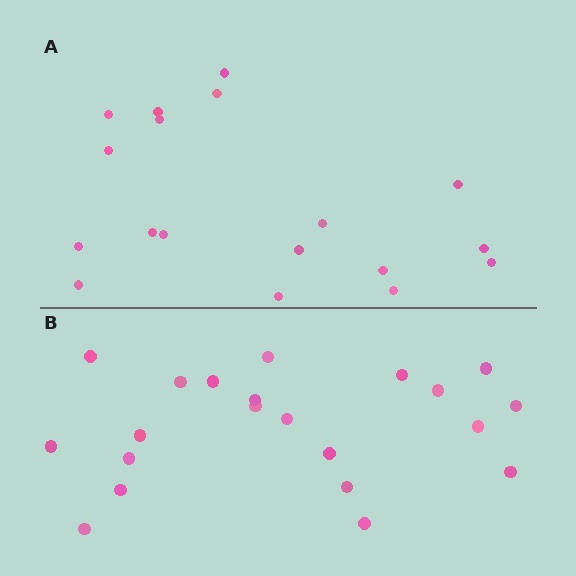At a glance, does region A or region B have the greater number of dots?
Region B (the bottom region) has more dots.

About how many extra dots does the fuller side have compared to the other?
Region B has just a few more — roughly 2 or 3 more dots than region A.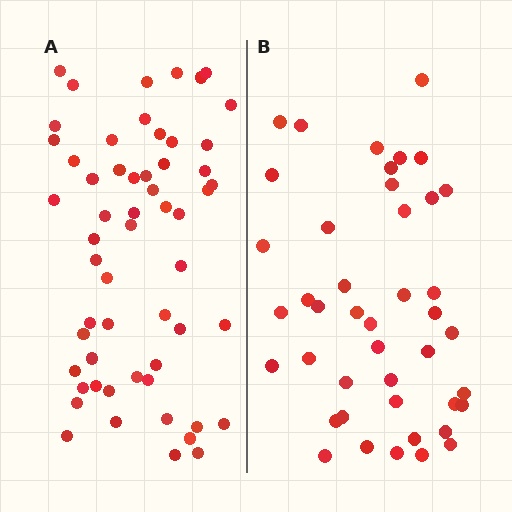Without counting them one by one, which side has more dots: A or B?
Region A (the left region) has more dots.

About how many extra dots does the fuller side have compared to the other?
Region A has approximately 15 more dots than region B.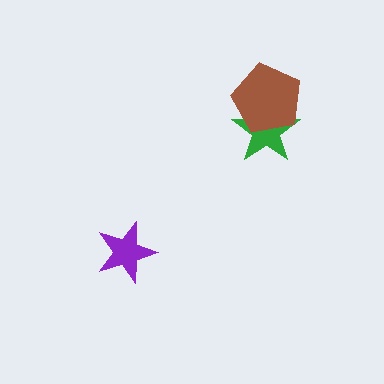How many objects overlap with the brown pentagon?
1 object overlaps with the brown pentagon.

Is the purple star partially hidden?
No, no other shape covers it.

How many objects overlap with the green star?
1 object overlaps with the green star.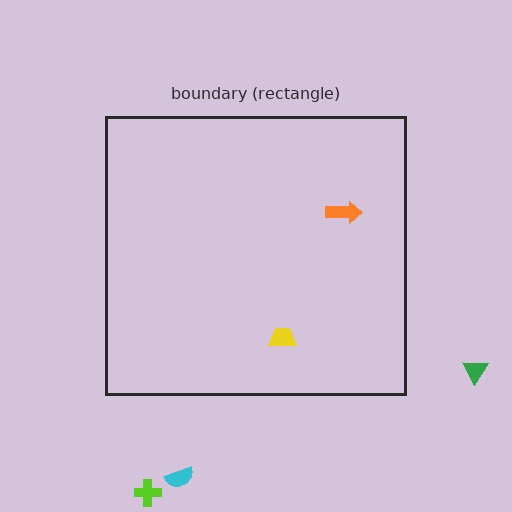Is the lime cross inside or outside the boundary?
Outside.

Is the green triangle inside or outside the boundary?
Outside.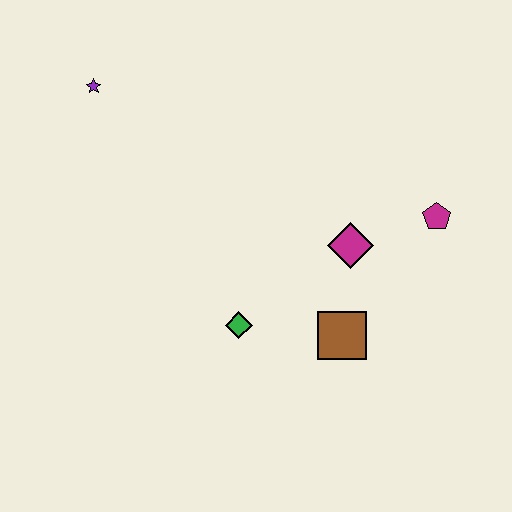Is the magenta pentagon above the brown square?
Yes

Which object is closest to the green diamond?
The brown square is closest to the green diamond.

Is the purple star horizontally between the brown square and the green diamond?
No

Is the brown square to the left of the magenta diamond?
Yes